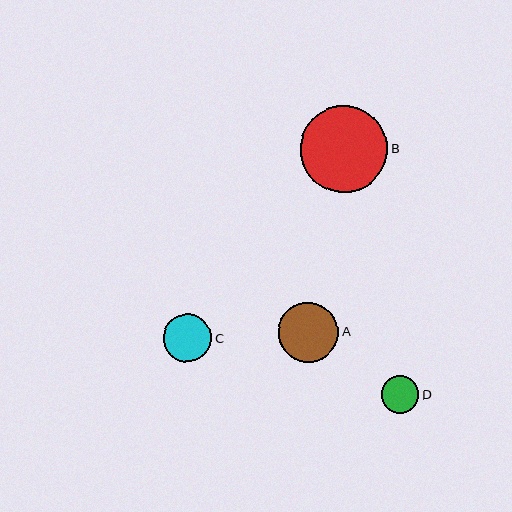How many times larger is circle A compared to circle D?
Circle A is approximately 1.6 times the size of circle D.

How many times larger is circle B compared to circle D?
Circle B is approximately 2.3 times the size of circle D.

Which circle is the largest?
Circle B is the largest with a size of approximately 87 pixels.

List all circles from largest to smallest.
From largest to smallest: B, A, C, D.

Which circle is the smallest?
Circle D is the smallest with a size of approximately 38 pixels.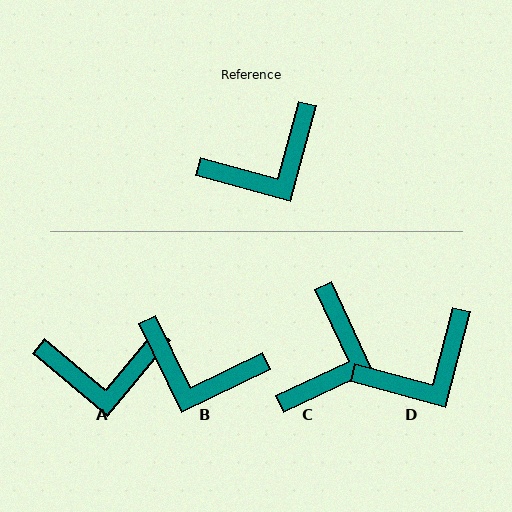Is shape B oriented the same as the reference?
No, it is off by about 49 degrees.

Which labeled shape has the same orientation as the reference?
D.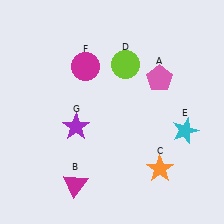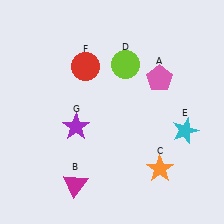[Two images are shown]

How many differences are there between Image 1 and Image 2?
There is 1 difference between the two images.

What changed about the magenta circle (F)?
In Image 1, F is magenta. In Image 2, it changed to red.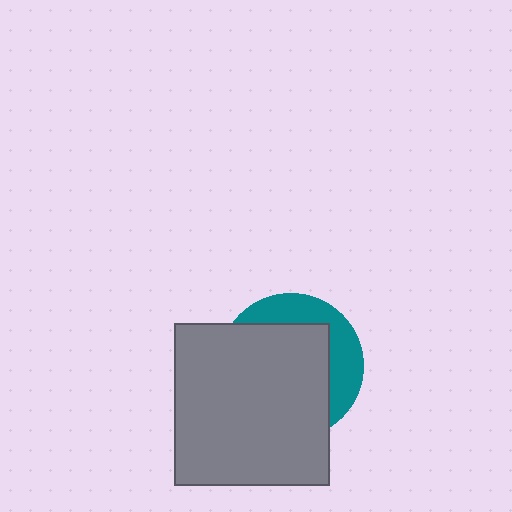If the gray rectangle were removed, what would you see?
You would see the complete teal circle.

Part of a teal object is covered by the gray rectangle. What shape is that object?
It is a circle.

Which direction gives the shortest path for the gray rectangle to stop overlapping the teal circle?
Moving toward the lower-left gives the shortest separation.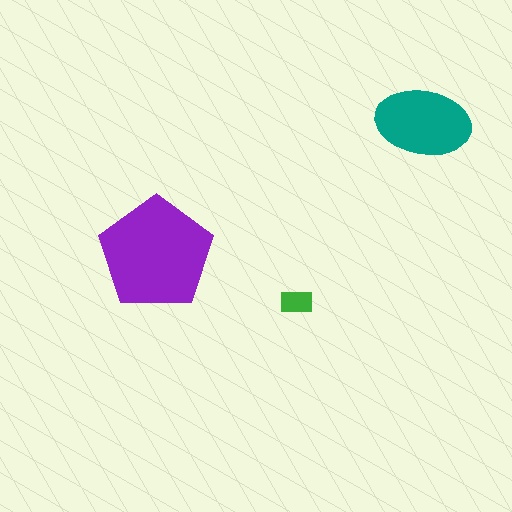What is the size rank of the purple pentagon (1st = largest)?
1st.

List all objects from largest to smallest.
The purple pentagon, the teal ellipse, the green rectangle.